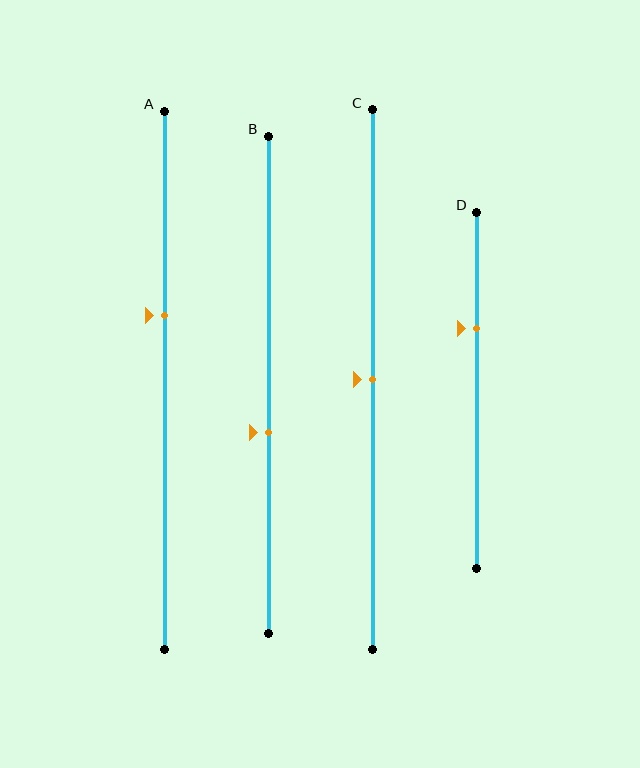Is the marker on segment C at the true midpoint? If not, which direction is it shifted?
Yes, the marker on segment C is at the true midpoint.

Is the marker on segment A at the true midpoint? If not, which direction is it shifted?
No, the marker on segment A is shifted upward by about 12% of the segment length.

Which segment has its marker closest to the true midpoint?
Segment C has its marker closest to the true midpoint.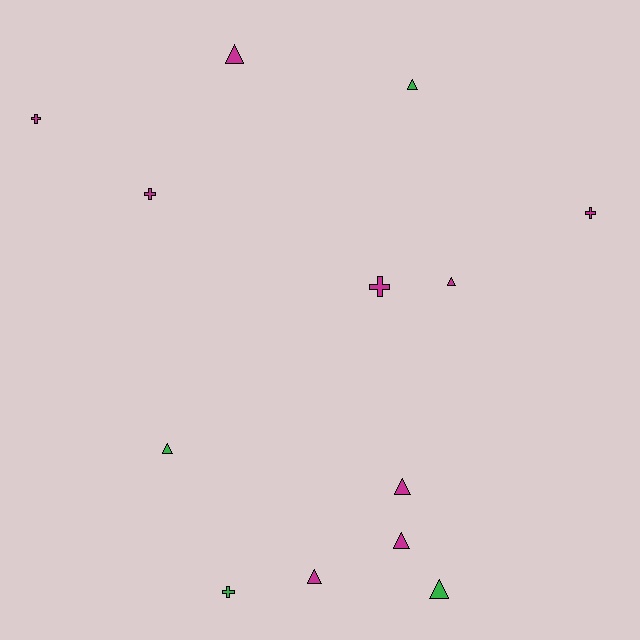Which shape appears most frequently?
Triangle, with 8 objects.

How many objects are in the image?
There are 13 objects.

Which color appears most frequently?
Magenta, with 9 objects.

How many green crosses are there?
There is 1 green cross.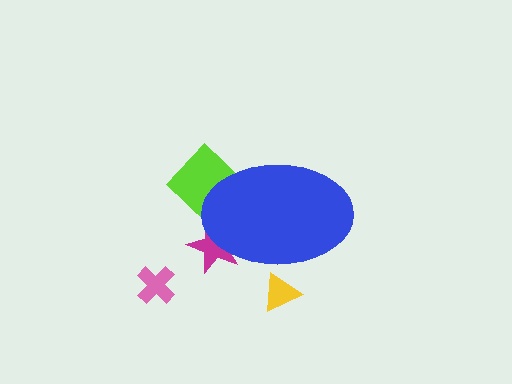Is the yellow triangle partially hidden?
Yes, the yellow triangle is partially hidden behind the blue ellipse.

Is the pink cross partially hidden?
No, the pink cross is fully visible.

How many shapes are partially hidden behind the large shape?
3 shapes are partially hidden.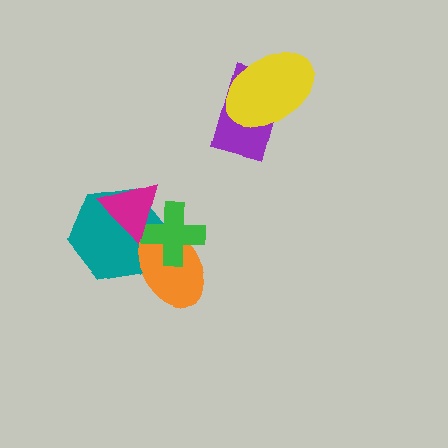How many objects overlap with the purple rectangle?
1 object overlaps with the purple rectangle.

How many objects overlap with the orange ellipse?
3 objects overlap with the orange ellipse.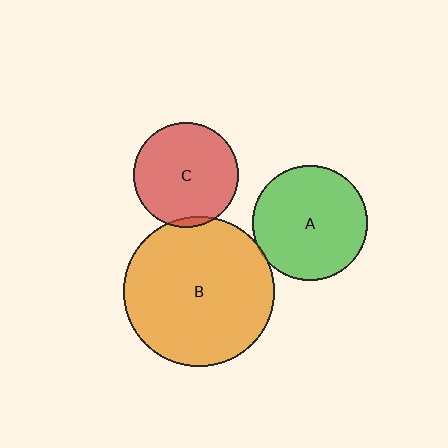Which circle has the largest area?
Circle B (orange).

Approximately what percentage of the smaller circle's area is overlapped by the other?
Approximately 5%.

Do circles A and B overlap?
Yes.